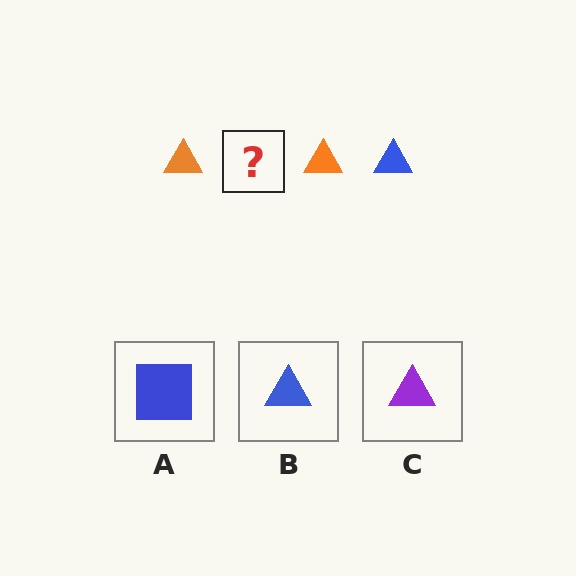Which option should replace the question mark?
Option B.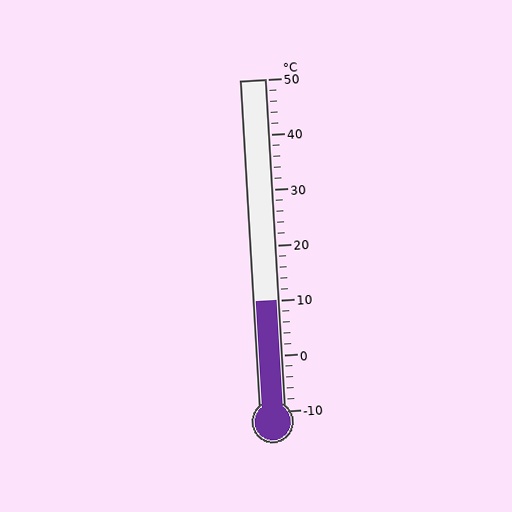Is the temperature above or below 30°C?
The temperature is below 30°C.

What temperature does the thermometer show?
The thermometer shows approximately 10°C.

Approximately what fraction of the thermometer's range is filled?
The thermometer is filled to approximately 35% of its range.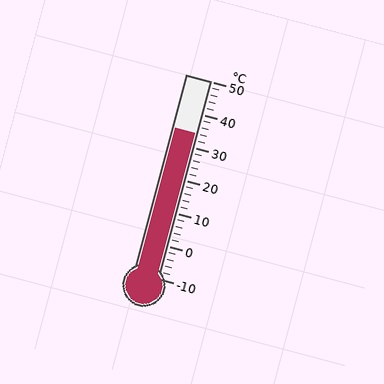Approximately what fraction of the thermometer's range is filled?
The thermometer is filled to approximately 75% of its range.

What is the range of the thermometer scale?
The thermometer scale ranges from -10°C to 50°C.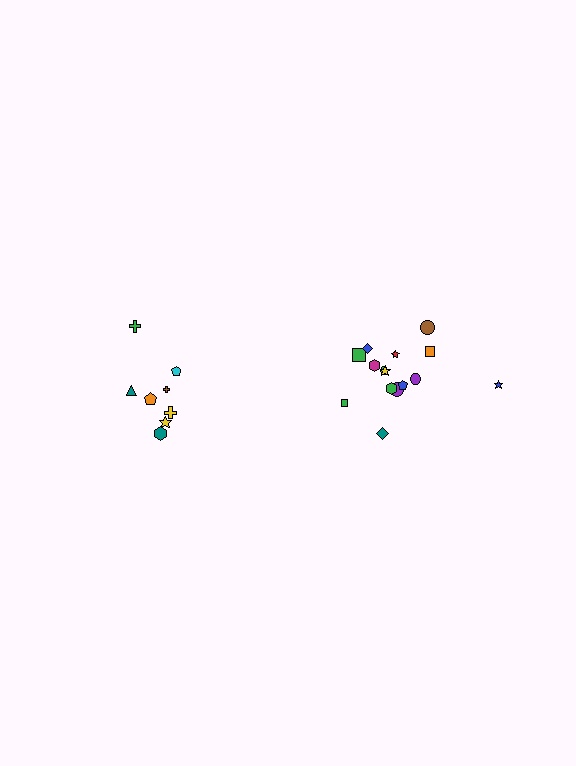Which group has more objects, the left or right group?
The right group.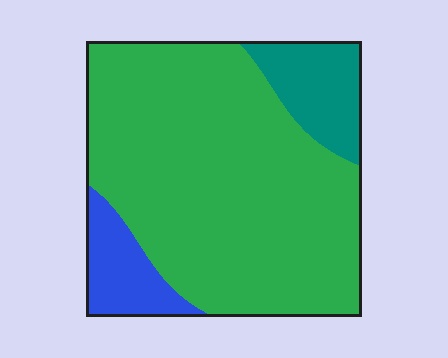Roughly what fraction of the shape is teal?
Teal covers about 10% of the shape.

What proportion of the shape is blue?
Blue covers roughly 10% of the shape.